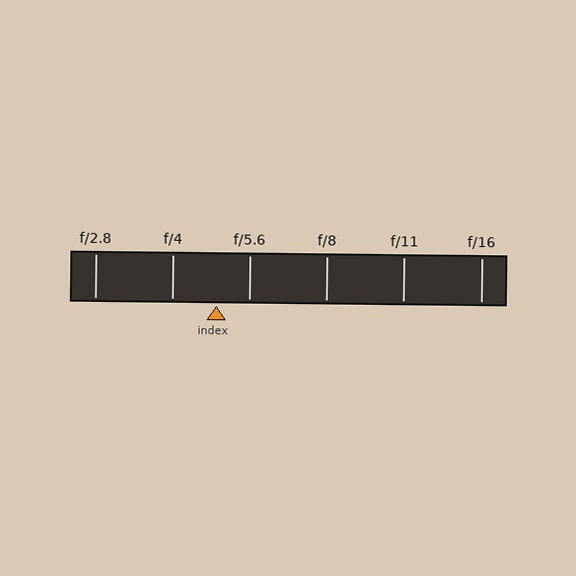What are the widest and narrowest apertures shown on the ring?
The widest aperture shown is f/2.8 and the narrowest is f/16.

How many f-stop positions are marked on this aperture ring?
There are 6 f-stop positions marked.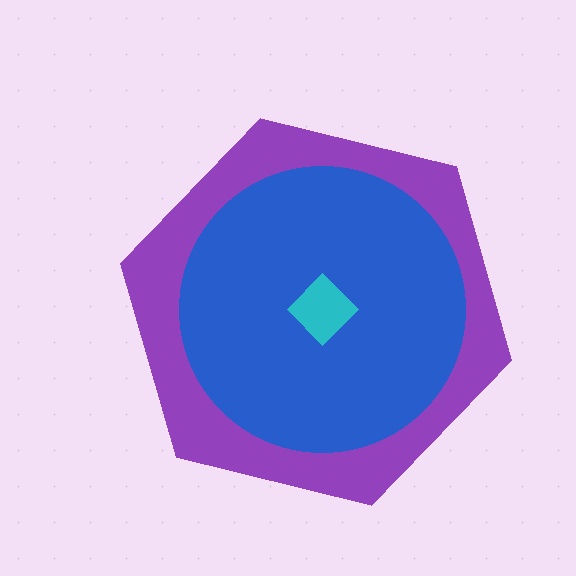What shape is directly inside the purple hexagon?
The blue circle.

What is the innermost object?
The cyan diamond.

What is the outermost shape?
The purple hexagon.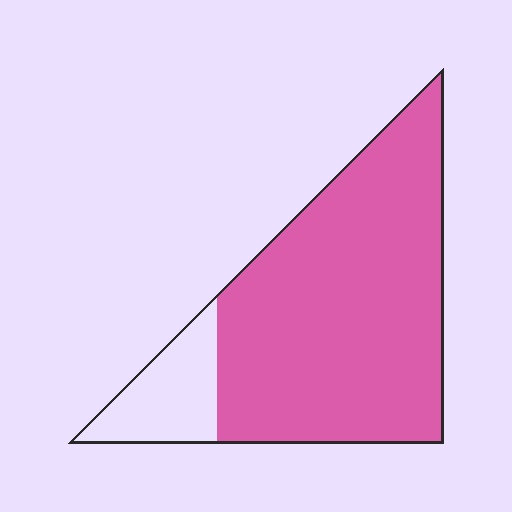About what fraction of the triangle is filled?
About five sixths (5/6).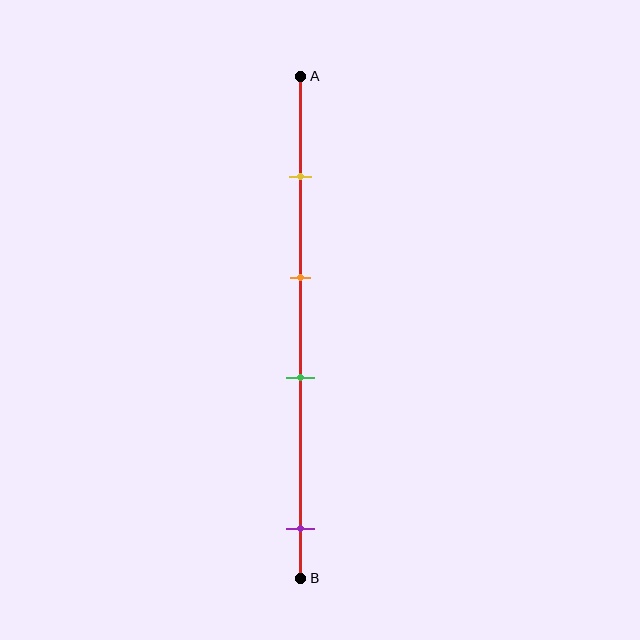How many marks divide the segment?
There are 4 marks dividing the segment.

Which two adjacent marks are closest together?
The orange and green marks are the closest adjacent pair.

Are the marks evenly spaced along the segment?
No, the marks are not evenly spaced.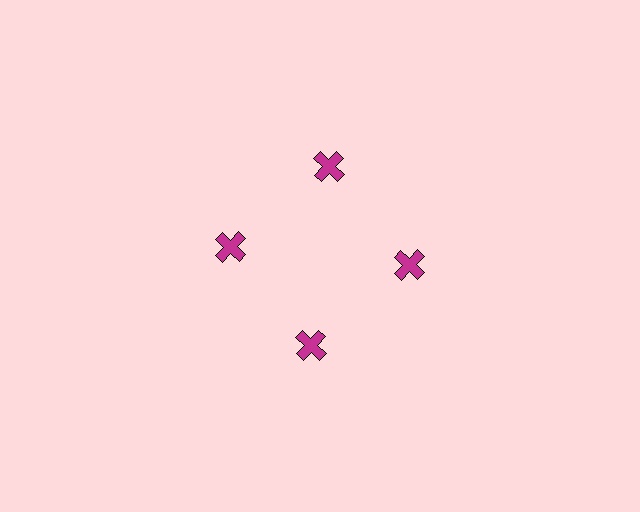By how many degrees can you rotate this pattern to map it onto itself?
The pattern maps onto itself every 90 degrees of rotation.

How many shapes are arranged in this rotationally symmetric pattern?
There are 4 shapes, arranged in 4 groups of 1.